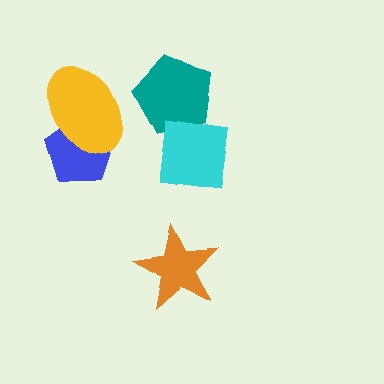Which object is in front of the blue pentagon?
The yellow ellipse is in front of the blue pentagon.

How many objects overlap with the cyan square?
1 object overlaps with the cyan square.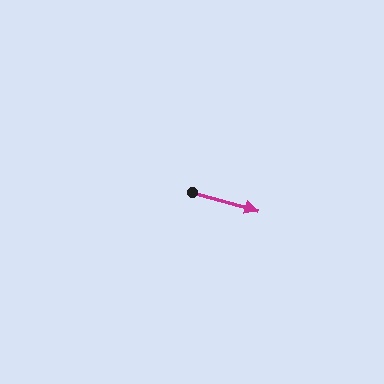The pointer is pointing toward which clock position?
Roughly 4 o'clock.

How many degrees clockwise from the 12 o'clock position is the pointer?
Approximately 105 degrees.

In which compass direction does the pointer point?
East.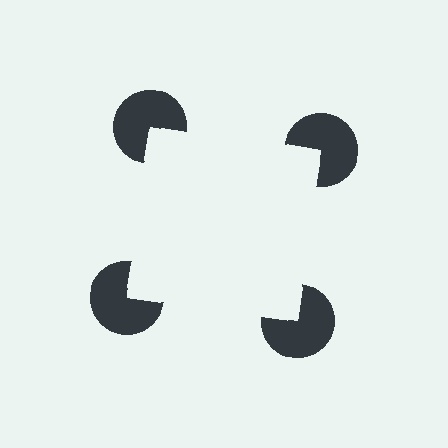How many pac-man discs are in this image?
There are 4 — one at each vertex of the illusory square.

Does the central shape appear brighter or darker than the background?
It typically appears slightly brighter than the background, even though no actual brightness change is drawn.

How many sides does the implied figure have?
4 sides.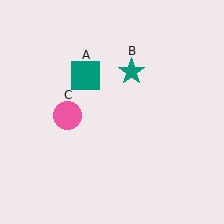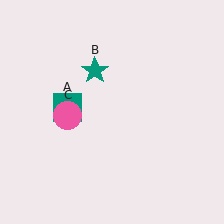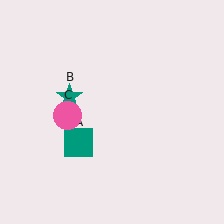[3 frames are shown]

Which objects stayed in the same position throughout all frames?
Pink circle (object C) remained stationary.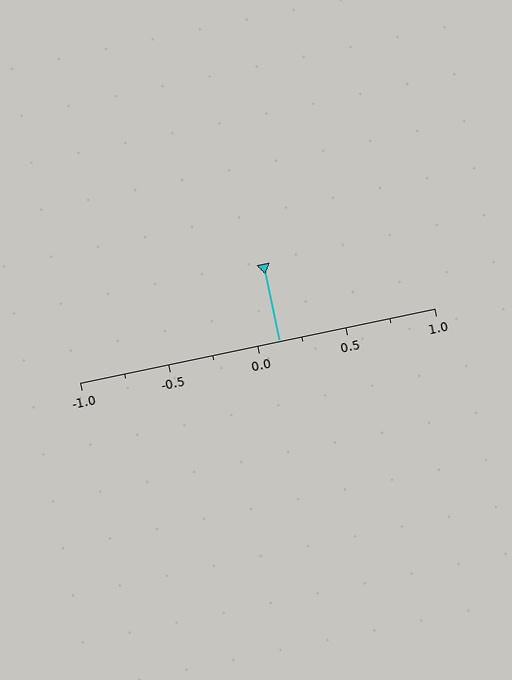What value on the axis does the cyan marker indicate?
The marker indicates approximately 0.12.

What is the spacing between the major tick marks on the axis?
The major ticks are spaced 0.5 apart.